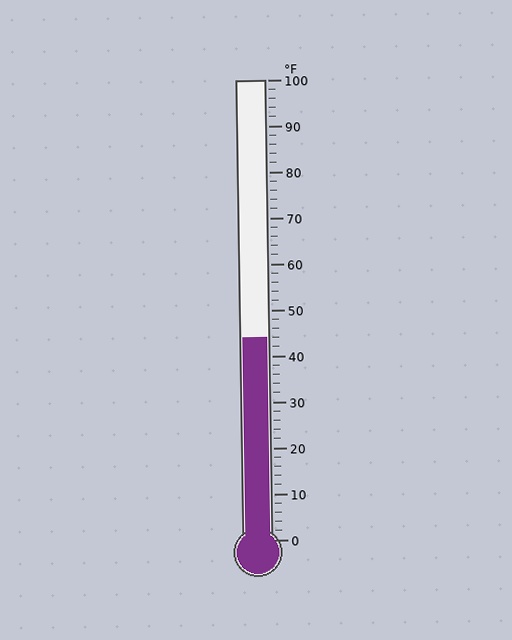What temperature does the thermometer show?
The thermometer shows approximately 44°F.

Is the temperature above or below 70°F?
The temperature is below 70°F.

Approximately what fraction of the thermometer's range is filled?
The thermometer is filled to approximately 45% of its range.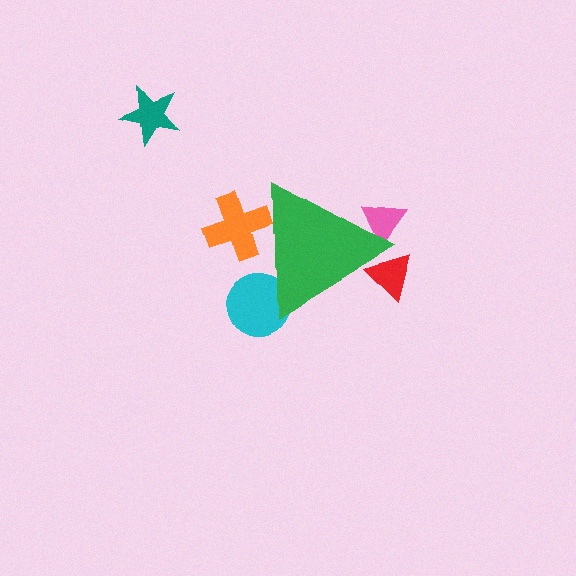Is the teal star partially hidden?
No, the teal star is fully visible.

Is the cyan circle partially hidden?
Yes, the cyan circle is partially hidden behind the green triangle.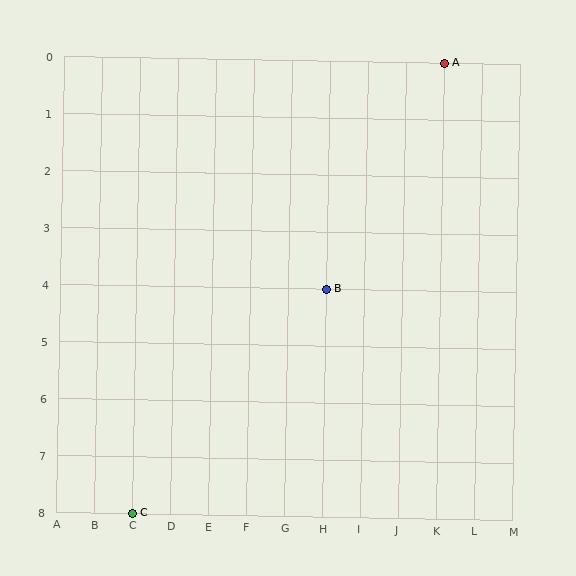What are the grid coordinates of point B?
Point B is at grid coordinates (H, 4).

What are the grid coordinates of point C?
Point C is at grid coordinates (C, 8).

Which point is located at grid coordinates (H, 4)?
Point B is at (H, 4).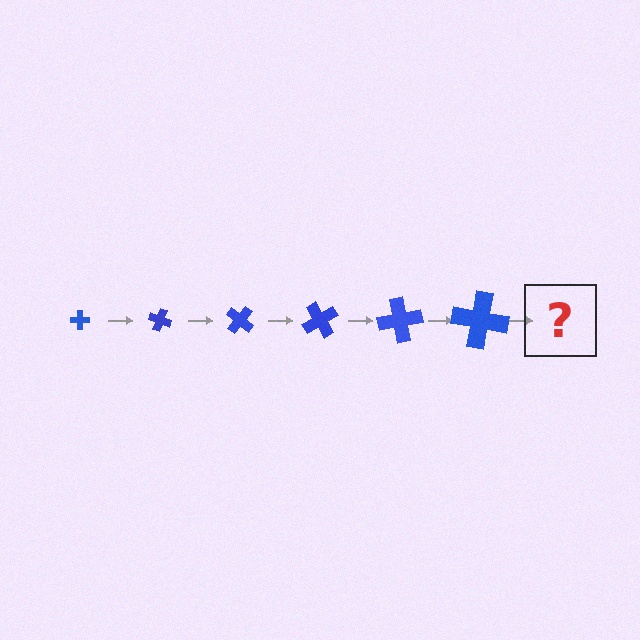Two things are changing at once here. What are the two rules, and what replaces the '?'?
The two rules are that the cross grows larger each step and it rotates 20 degrees each step. The '?' should be a cross, larger than the previous one and rotated 120 degrees from the start.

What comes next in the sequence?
The next element should be a cross, larger than the previous one and rotated 120 degrees from the start.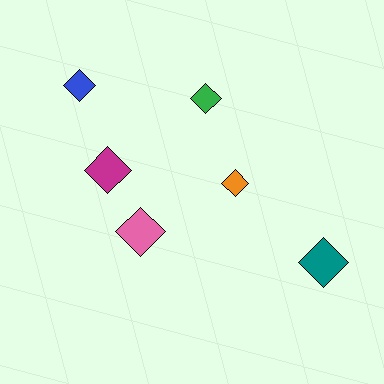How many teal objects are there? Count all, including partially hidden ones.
There is 1 teal object.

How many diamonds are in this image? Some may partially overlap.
There are 6 diamonds.